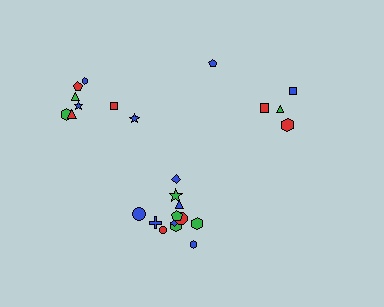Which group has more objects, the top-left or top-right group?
The top-left group.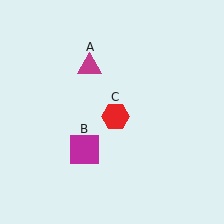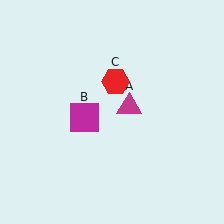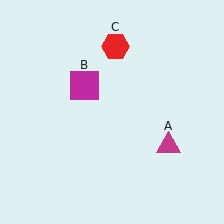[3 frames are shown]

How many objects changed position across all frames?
3 objects changed position: magenta triangle (object A), magenta square (object B), red hexagon (object C).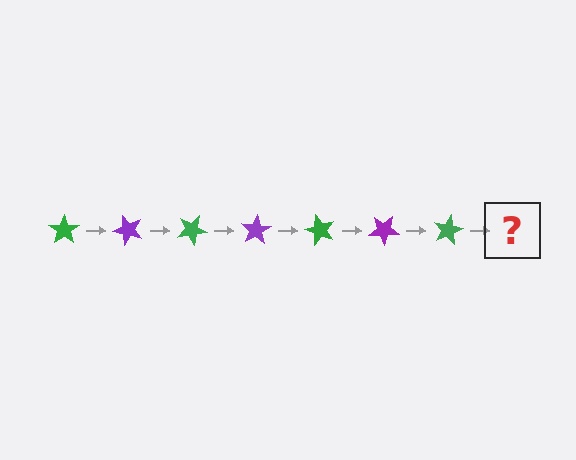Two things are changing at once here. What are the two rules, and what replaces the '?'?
The two rules are that it rotates 50 degrees each step and the color cycles through green and purple. The '?' should be a purple star, rotated 350 degrees from the start.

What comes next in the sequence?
The next element should be a purple star, rotated 350 degrees from the start.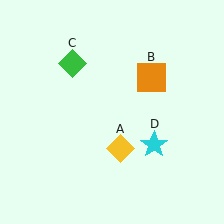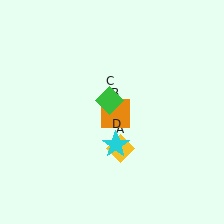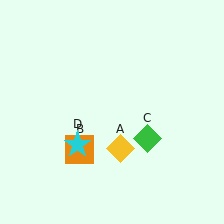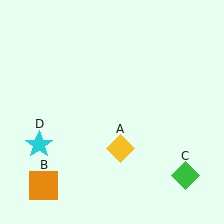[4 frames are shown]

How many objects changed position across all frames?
3 objects changed position: orange square (object B), green diamond (object C), cyan star (object D).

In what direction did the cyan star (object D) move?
The cyan star (object D) moved left.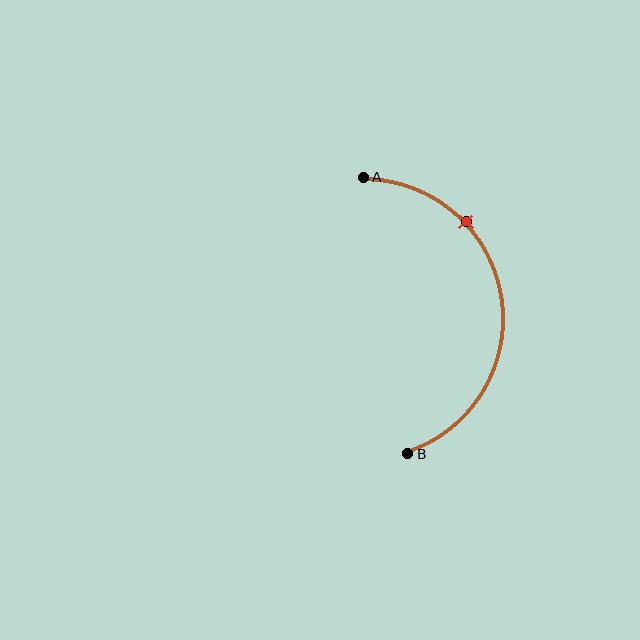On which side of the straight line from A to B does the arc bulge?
The arc bulges to the right of the straight line connecting A and B.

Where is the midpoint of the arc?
The arc midpoint is the point on the curve farthest from the straight line joining A and B. It sits to the right of that line.